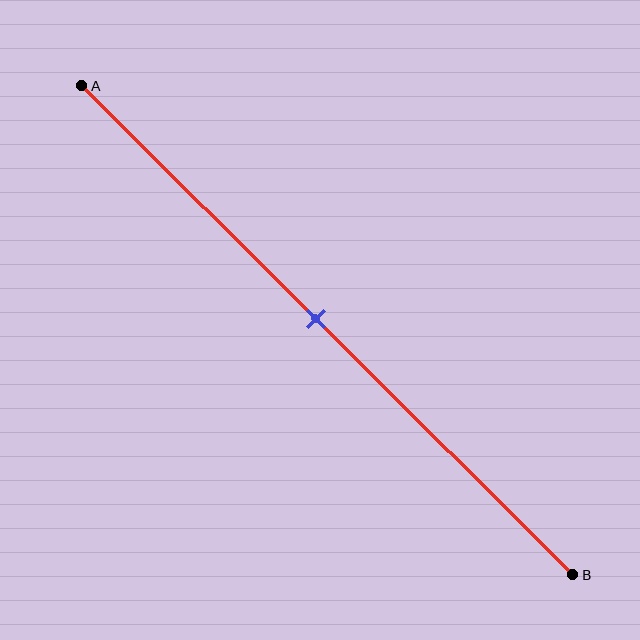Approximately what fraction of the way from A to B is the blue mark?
The blue mark is approximately 50% of the way from A to B.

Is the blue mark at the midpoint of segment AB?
Yes, the mark is approximately at the midpoint.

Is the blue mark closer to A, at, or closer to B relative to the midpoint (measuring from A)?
The blue mark is approximately at the midpoint of segment AB.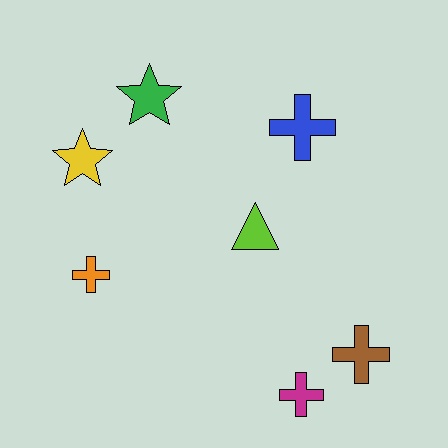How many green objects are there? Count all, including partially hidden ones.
There is 1 green object.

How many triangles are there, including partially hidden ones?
There is 1 triangle.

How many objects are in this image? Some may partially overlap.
There are 7 objects.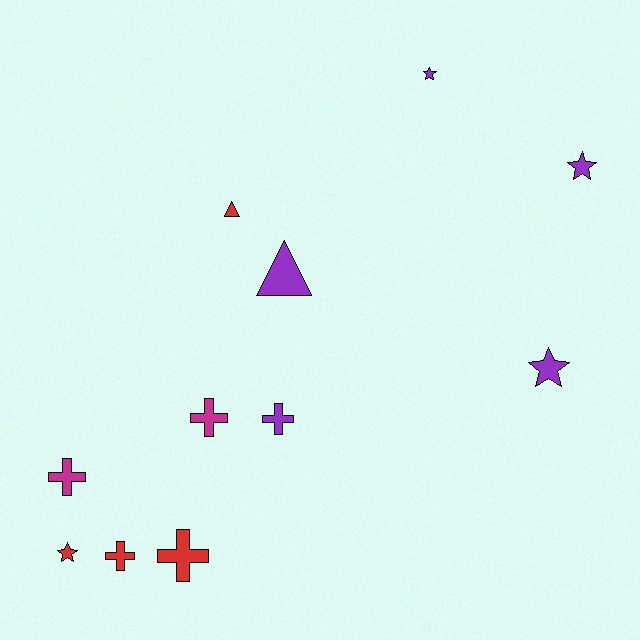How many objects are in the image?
There are 11 objects.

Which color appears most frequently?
Purple, with 5 objects.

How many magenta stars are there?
There are no magenta stars.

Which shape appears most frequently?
Cross, with 5 objects.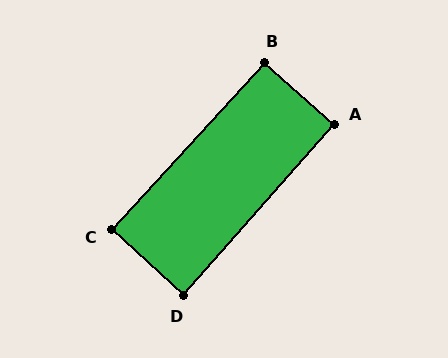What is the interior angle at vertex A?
Approximately 90 degrees (approximately right).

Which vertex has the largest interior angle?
B, at approximately 91 degrees.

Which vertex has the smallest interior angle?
D, at approximately 89 degrees.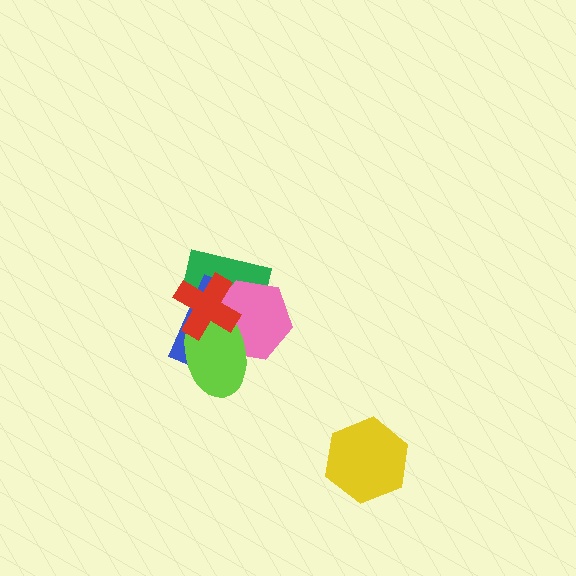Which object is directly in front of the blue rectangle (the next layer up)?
The pink hexagon is directly in front of the blue rectangle.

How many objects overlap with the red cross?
4 objects overlap with the red cross.